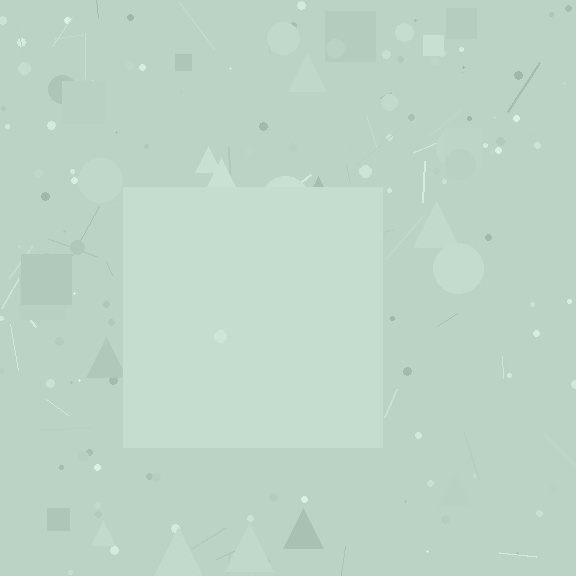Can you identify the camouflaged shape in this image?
The camouflaged shape is a square.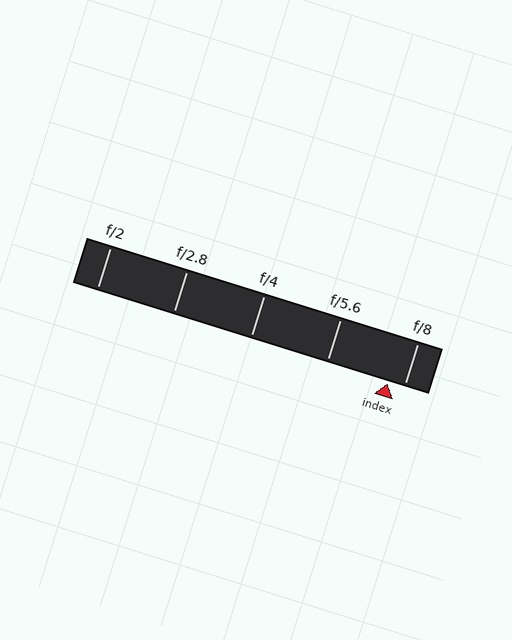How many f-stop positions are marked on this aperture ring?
There are 5 f-stop positions marked.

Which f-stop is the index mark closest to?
The index mark is closest to f/8.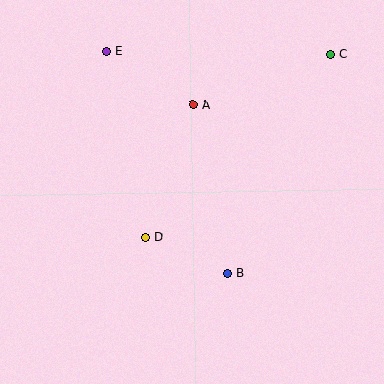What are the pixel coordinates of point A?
Point A is at (193, 105).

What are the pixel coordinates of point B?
Point B is at (228, 274).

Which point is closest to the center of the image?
Point D at (146, 237) is closest to the center.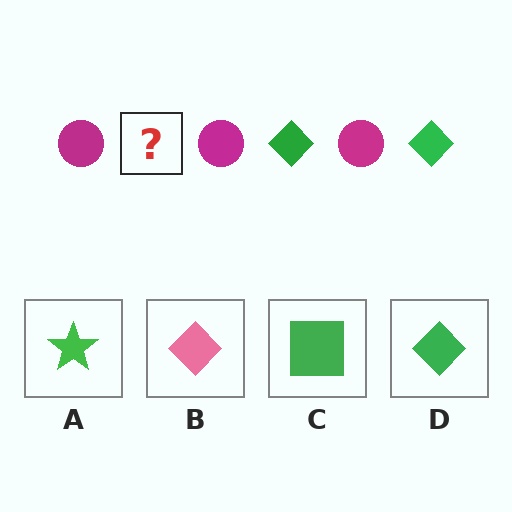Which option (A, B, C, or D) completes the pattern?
D.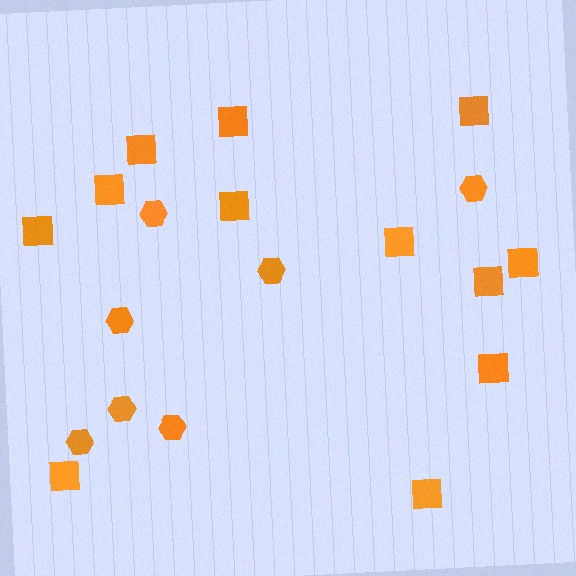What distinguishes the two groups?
There are 2 groups: one group of hexagons (7) and one group of squares (12).